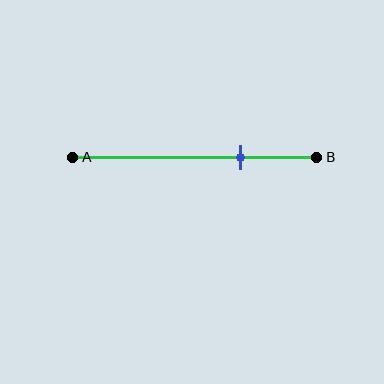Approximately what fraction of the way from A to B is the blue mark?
The blue mark is approximately 70% of the way from A to B.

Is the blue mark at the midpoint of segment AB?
No, the mark is at about 70% from A, not at the 50% midpoint.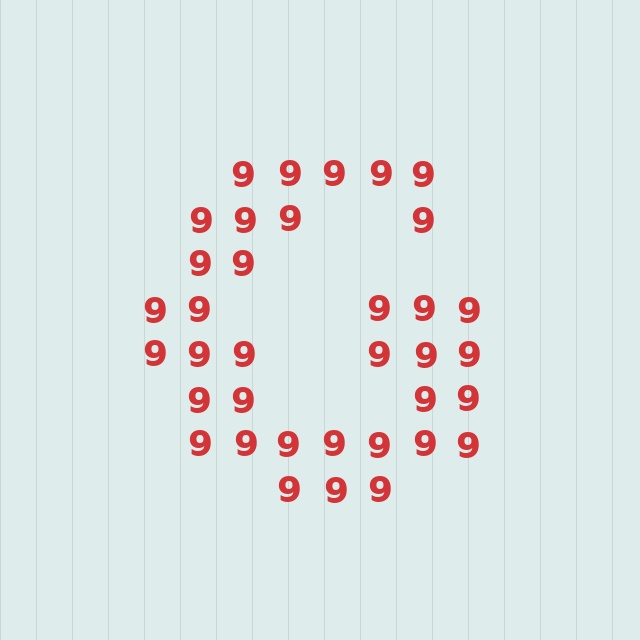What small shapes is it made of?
It is made of small digit 9's.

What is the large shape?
The large shape is the letter G.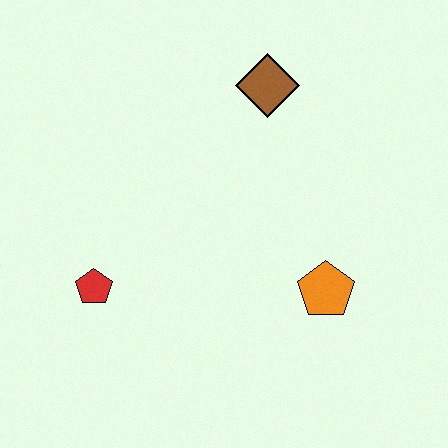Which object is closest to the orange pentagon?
The brown diamond is closest to the orange pentagon.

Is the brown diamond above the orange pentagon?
Yes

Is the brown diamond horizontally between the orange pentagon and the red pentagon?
Yes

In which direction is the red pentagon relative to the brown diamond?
The red pentagon is below the brown diamond.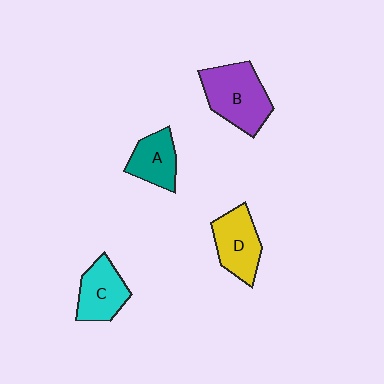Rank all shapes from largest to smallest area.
From largest to smallest: B (purple), D (yellow), C (cyan), A (teal).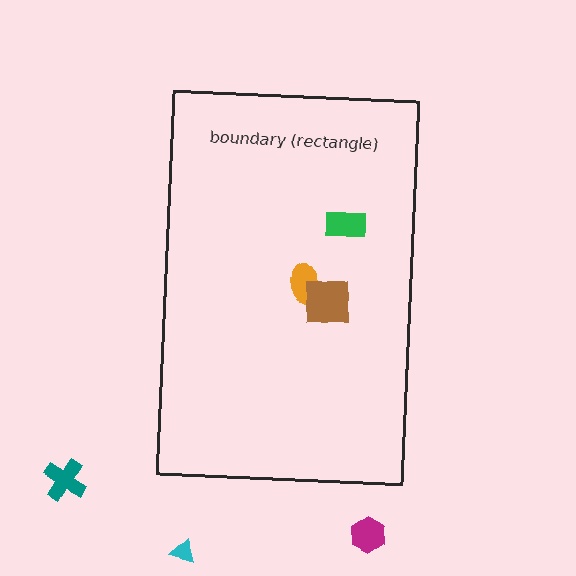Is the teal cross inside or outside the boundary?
Outside.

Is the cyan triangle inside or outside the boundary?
Outside.